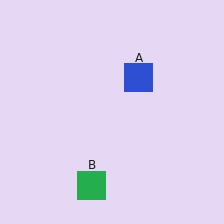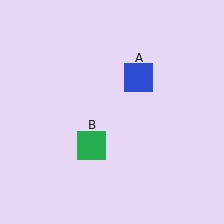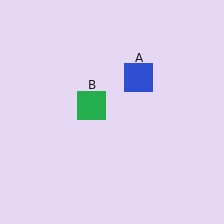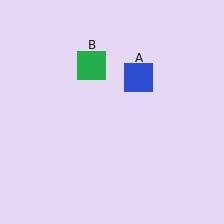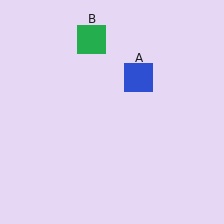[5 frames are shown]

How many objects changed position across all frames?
1 object changed position: green square (object B).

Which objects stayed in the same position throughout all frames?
Blue square (object A) remained stationary.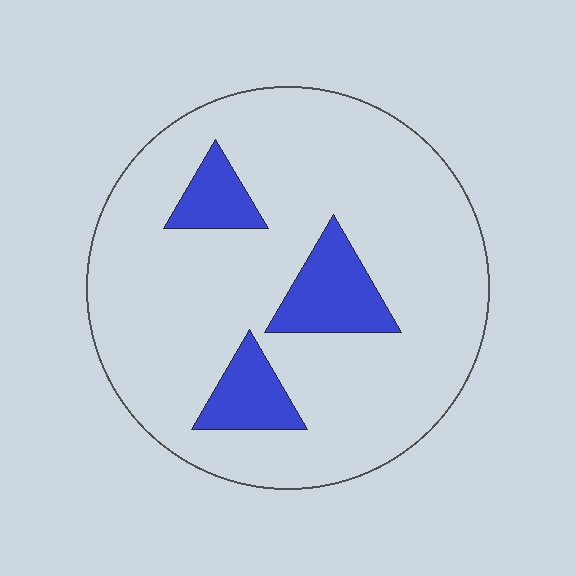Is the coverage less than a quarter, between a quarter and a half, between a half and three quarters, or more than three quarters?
Less than a quarter.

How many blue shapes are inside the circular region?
3.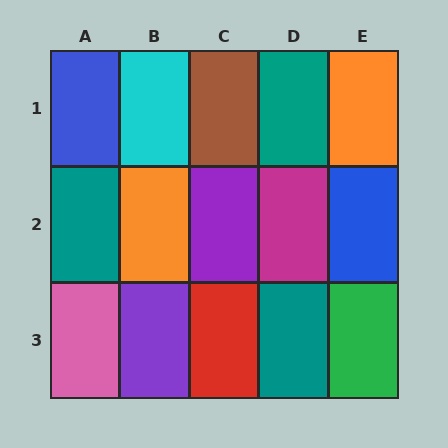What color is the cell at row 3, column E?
Green.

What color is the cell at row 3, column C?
Red.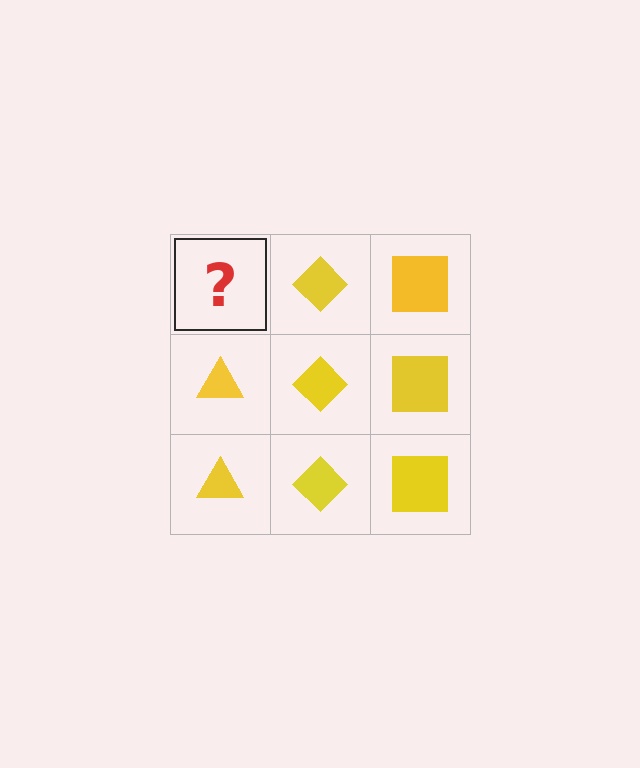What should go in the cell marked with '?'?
The missing cell should contain a yellow triangle.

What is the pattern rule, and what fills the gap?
The rule is that each column has a consistent shape. The gap should be filled with a yellow triangle.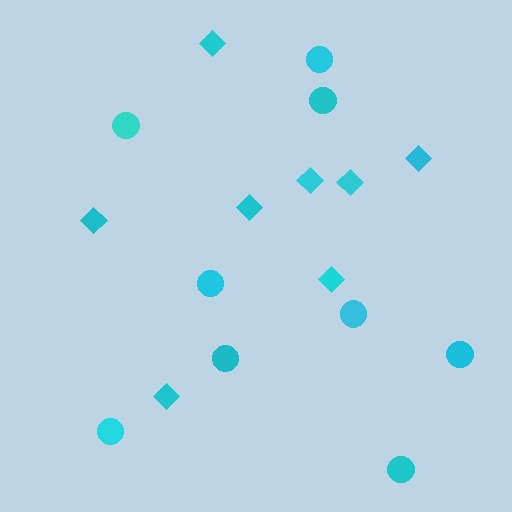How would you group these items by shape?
There are 2 groups: one group of diamonds (8) and one group of circles (9).